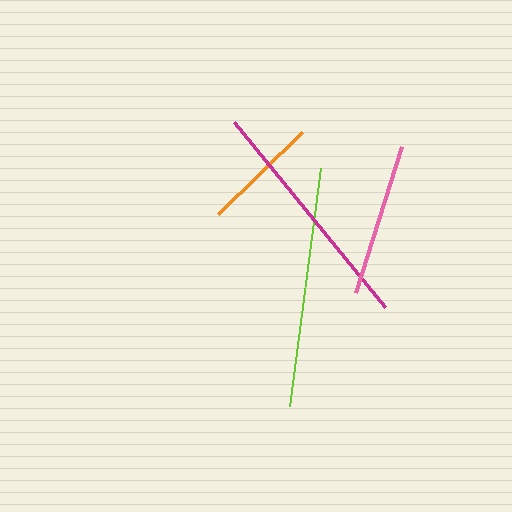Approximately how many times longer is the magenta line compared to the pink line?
The magenta line is approximately 1.6 times the length of the pink line.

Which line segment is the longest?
The lime line is the longest at approximately 239 pixels.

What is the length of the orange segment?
The orange segment is approximately 118 pixels long.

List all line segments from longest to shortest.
From longest to shortest: lime, magenta, pink, orange.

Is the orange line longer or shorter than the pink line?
The pink line is longer than the orange line.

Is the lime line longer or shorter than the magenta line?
The lime line is longer than the magenta line.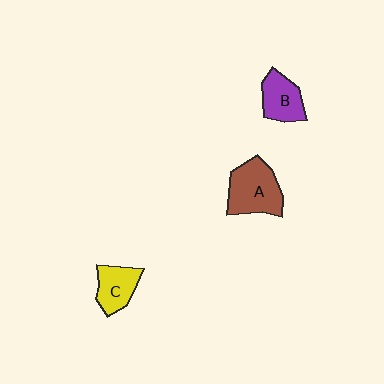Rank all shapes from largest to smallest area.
From largest to smallest: A (brown), B (purple), C (yellow).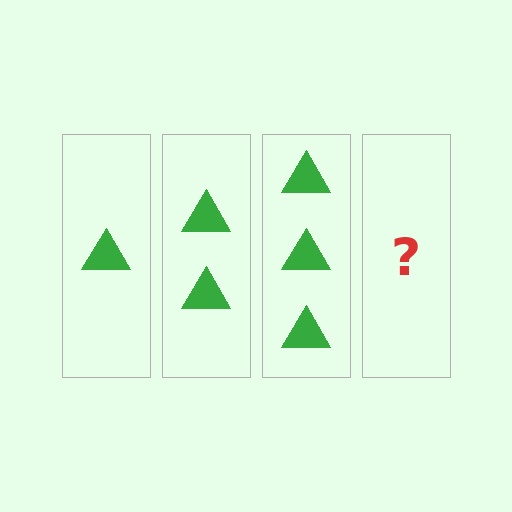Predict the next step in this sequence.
The next step is 4 triangles.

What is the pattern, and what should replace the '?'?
The pattern is that each step adds one more triangle. The '?' should be 4 triangles.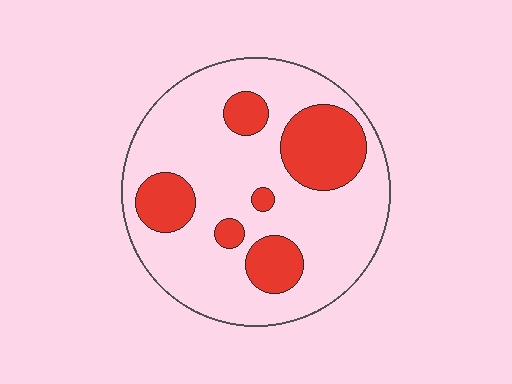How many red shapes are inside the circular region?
6.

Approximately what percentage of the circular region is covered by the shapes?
Approximately 25%.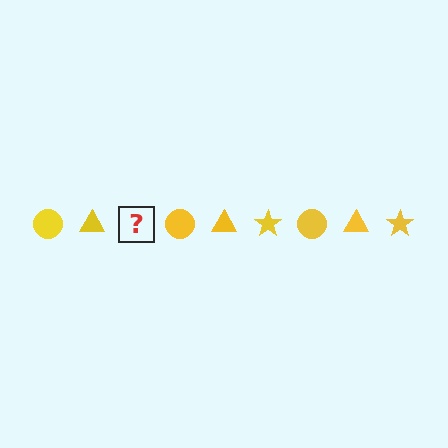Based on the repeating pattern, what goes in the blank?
The blank should be a yellow star.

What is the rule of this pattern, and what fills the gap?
The rule is that the pattern cycles through circle, triangle, star shapes in yellow. The gap should be filled with a yellow star.